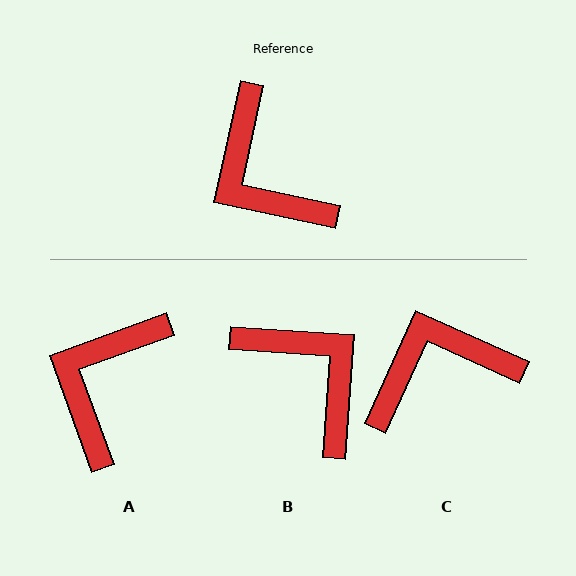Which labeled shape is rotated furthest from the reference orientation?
B, about 172 degrees away.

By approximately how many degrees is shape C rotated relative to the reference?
Approximately 102 degrees clockwise.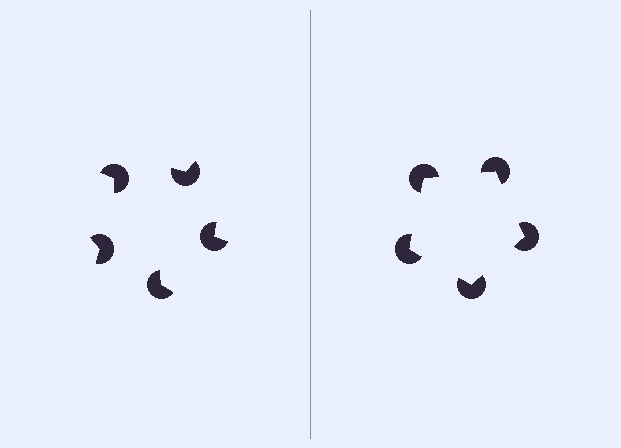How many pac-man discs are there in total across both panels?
10 — 5 on each side.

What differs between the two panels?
The pac-man discs are positioned identically on both sides; only the wedge orientations differ. On the right they align to a pentagon; on the left they are misaligned.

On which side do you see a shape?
An illusory pentagon appears on the right side. On the left side the wedge cuts are rotated, so no coherent shape forms.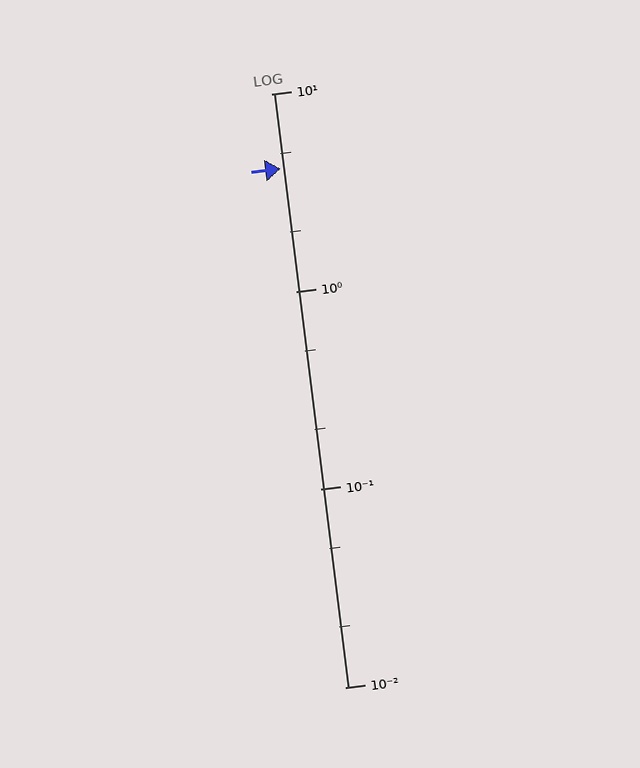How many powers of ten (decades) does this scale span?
The scale spans 3 decades, from 0.01 to 10.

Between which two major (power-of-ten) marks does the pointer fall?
The pointer is between 1 and 10.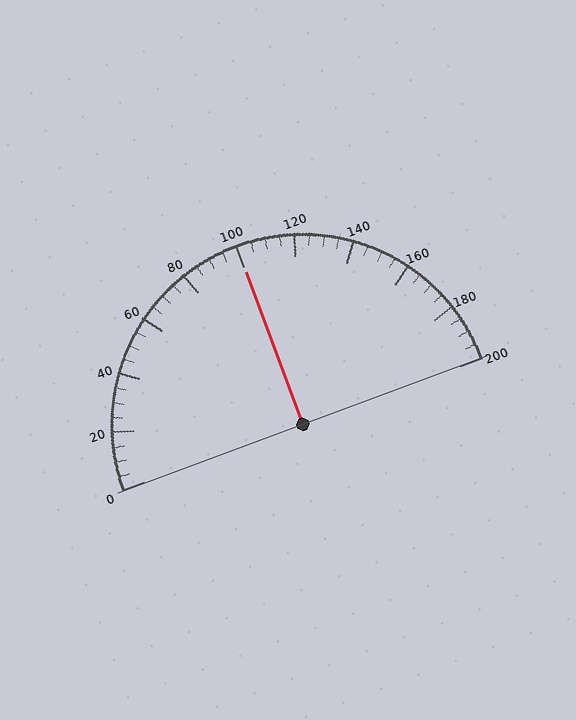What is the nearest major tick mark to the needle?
The nearest major tick mark is 100.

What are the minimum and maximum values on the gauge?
The gauge ranges from 0 to 200.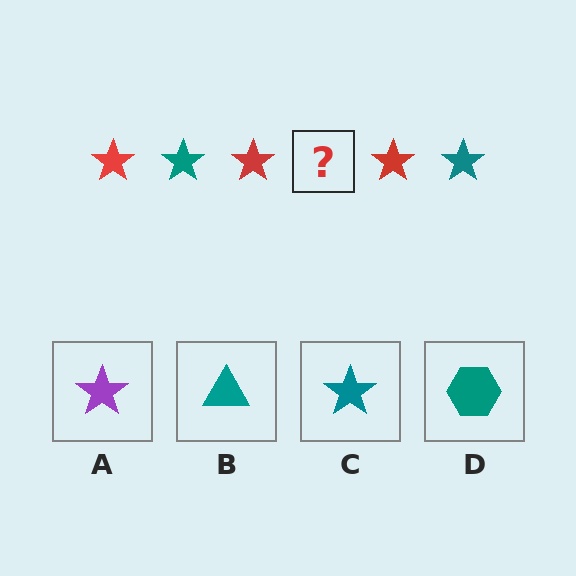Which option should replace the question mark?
Option C.